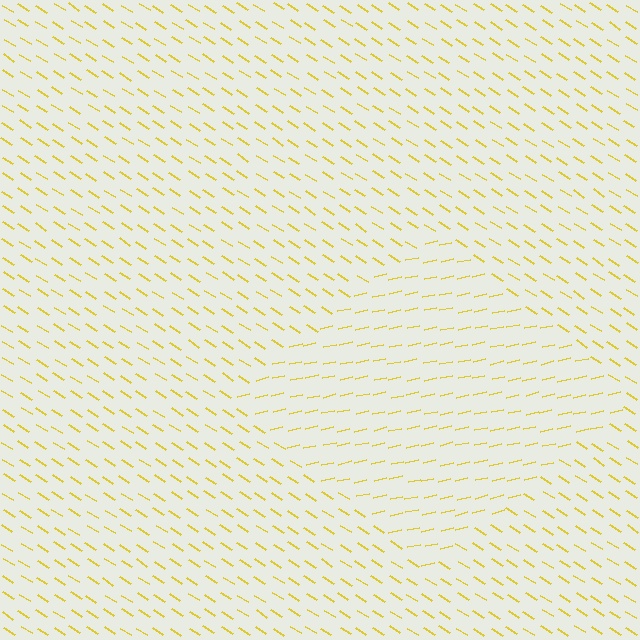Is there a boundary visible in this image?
Yes, there is a texture boundary formed by a change in line orientation.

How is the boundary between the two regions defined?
The boundary is defined purely by a change in line orientation (approximately 45 degrees difference). All lines are the same color and thickness.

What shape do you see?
I see a diamond.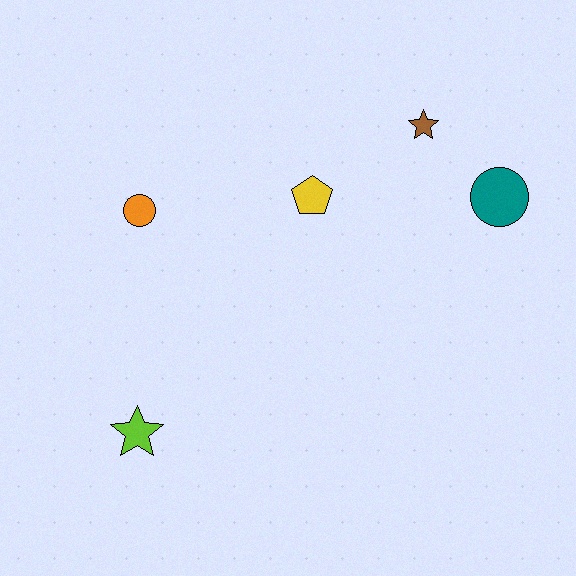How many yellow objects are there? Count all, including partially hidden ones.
There is 1 yellow object.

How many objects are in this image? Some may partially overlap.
There are 5 objects.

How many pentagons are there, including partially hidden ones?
There is 1 pentagon.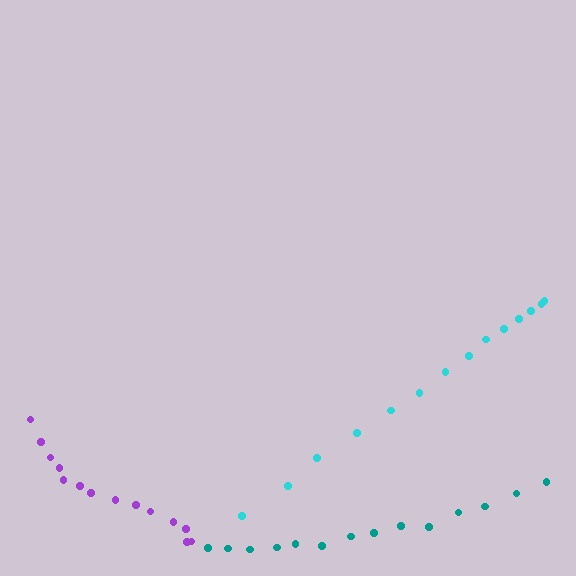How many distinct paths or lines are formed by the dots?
There are 3 distinct paths.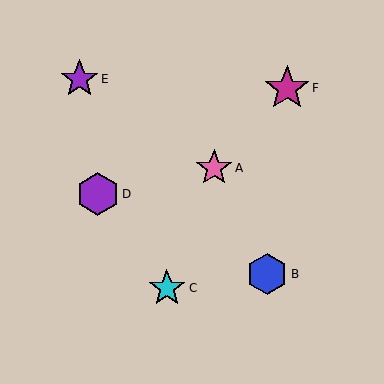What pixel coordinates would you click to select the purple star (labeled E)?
Click at (79, 79) to select the purple star E.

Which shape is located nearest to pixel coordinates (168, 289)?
The cyan star (labeled C) at (167, 288) is nearest to that location.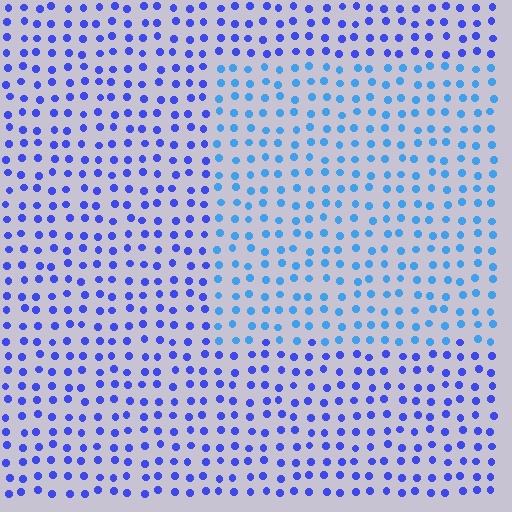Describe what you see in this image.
The image is filled with small blue elements in a uniform arrangement. A rectangle-shaped region is visible where the elements are tinted to a slightly different hue, forming a subtle color boundary.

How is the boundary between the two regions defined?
The boundary is defined purely by a slight shift in hue (about 31 degrees). Spacing, size, and orientation are identical on both sides.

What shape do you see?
I see a rectangle.